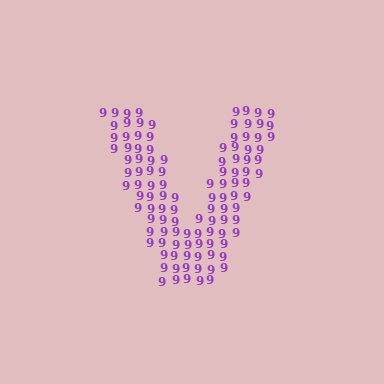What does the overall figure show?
The overall figure shows the letter V.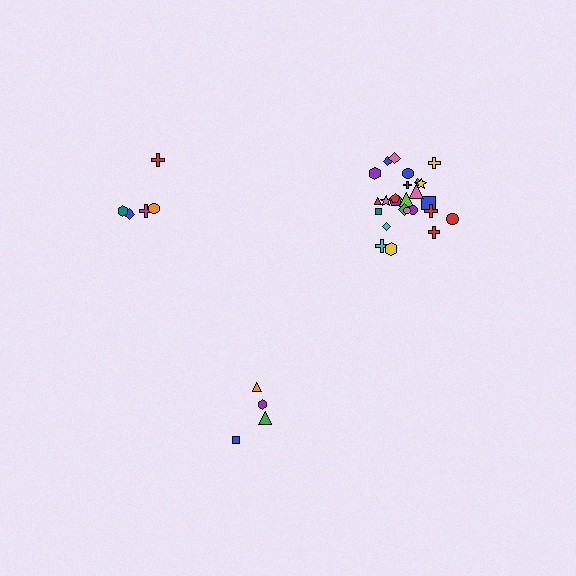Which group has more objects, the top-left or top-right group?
The top-right group.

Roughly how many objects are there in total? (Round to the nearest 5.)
Roughly 35 objects in total.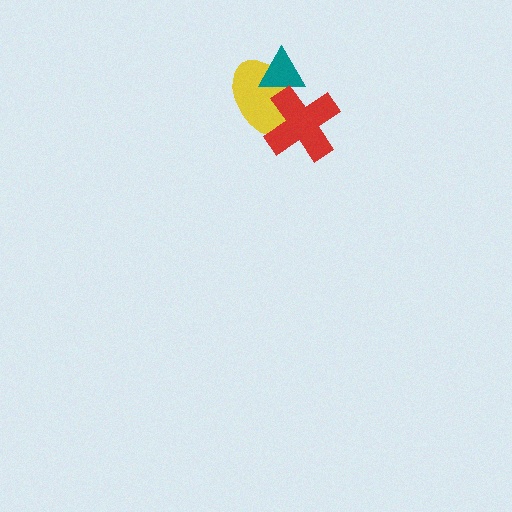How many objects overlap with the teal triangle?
2 objects overlap with the teal triangle.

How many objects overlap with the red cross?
2 objects overlap with the red cross.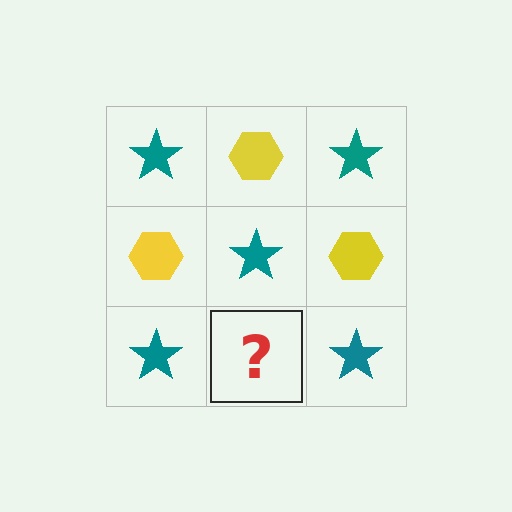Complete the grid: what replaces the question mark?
The question mark should be replaced with a yellow hexagon.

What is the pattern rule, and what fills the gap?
The rule is that it alternates teal star and yellow hexagon in a checkerboard pattern. The gap should be filled with a yellow hexagon.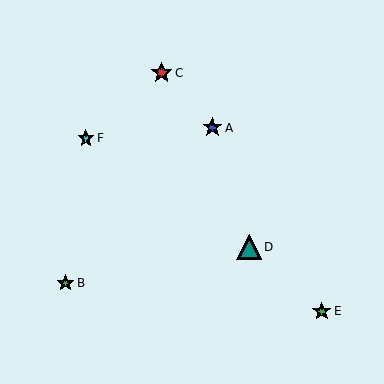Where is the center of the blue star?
The center of the blue star is at (212, 128).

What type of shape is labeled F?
Shape F is a cyan star.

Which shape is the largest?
The teal triangle (labeled D) is the largest.